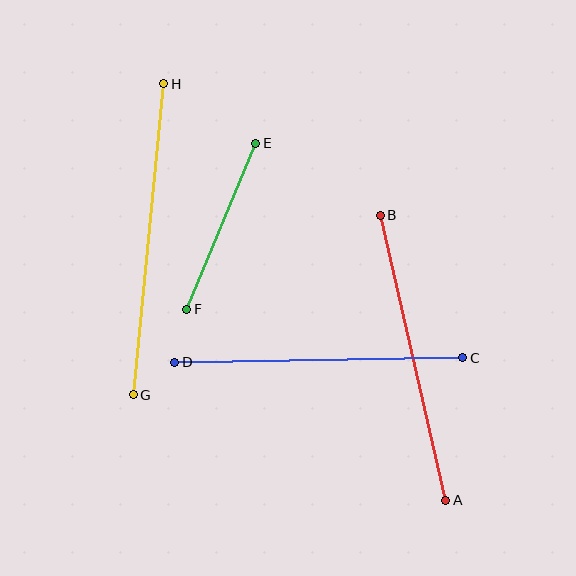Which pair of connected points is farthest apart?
Points G and H are farthest apart.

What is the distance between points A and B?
The distance is approximately 293 pixels.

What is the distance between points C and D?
The distance is approximately 288 pixels.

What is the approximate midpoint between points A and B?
The midpoint is at approximately (413, 358) pixels.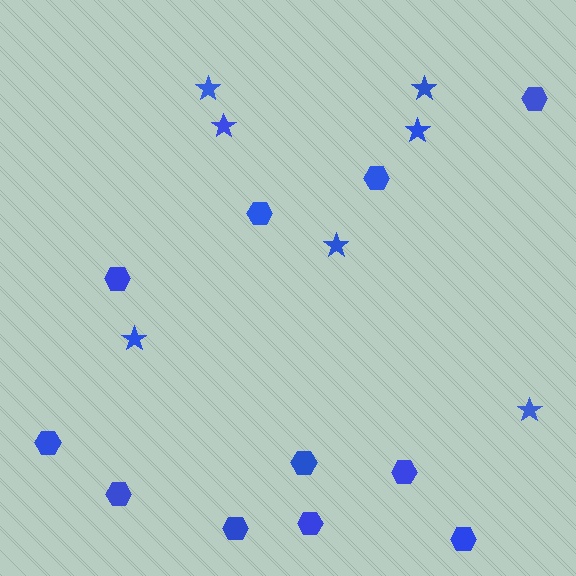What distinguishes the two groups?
There are 2 groups: one group of stars (7) and one group of hexagons (11).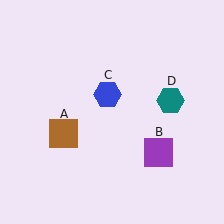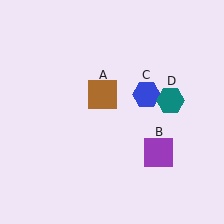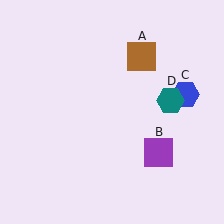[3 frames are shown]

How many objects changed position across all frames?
2 objects changed position: brown square (object A), blue hexagon (object C).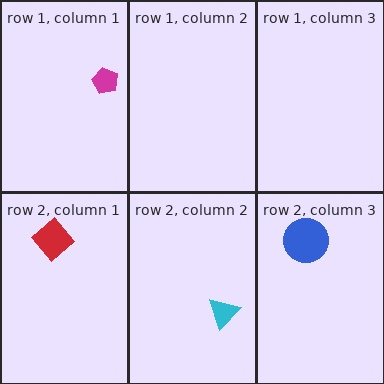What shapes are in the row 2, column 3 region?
The blue circle.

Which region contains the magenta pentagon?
The row 1, column 1 region.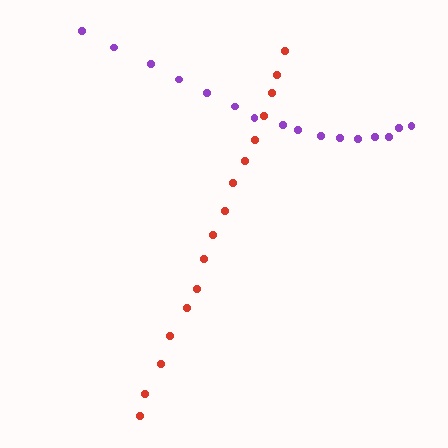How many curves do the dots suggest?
There are 2 distinct paths.